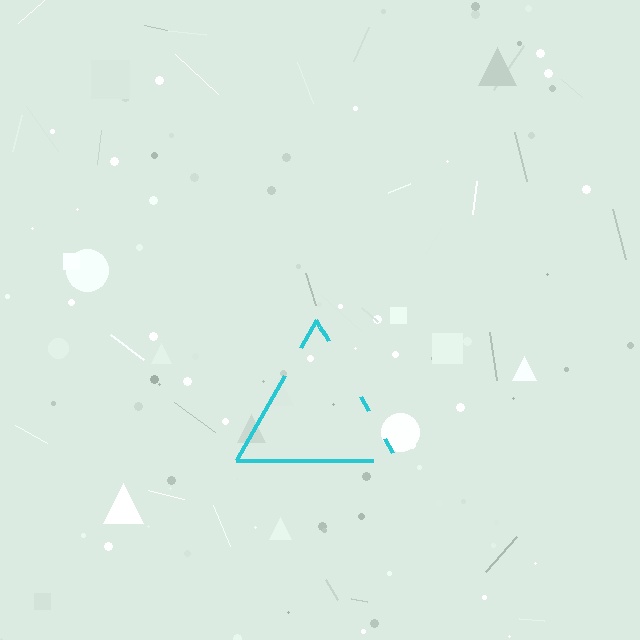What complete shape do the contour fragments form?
The contour fragments form a triangle.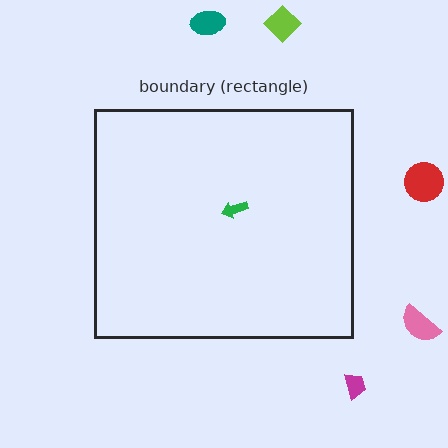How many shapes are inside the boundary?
1 inside, 5 outside.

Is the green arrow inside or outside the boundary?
Inside.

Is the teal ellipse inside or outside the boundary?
Outside.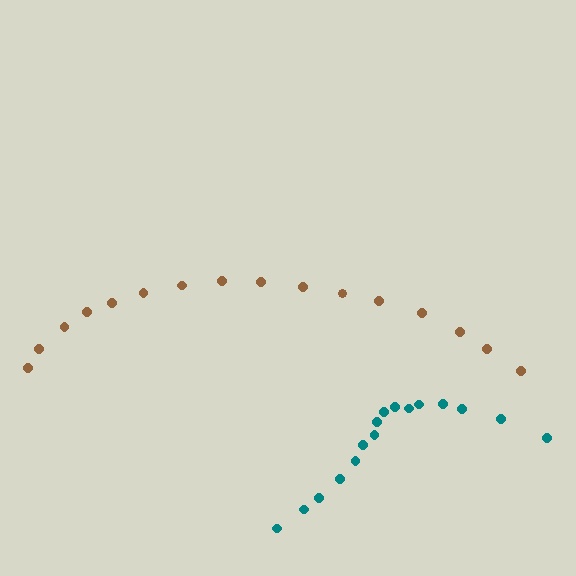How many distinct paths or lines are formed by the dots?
There are 2 distinct paths.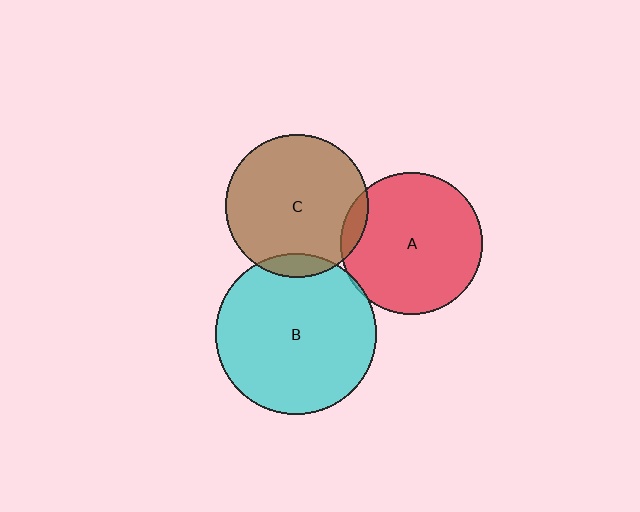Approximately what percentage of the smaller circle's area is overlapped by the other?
Approximately 5%.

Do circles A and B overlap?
Yes.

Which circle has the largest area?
Circle B (cyan).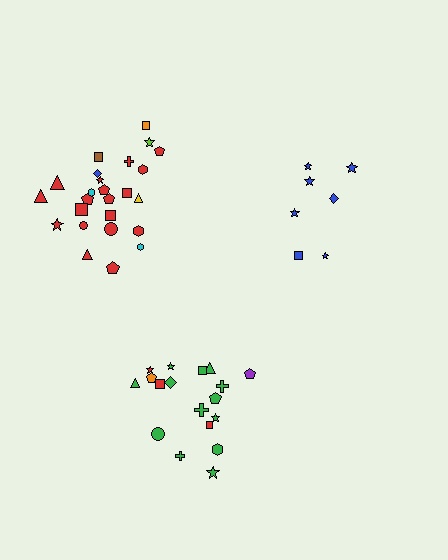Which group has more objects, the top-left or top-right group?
The top-left group.